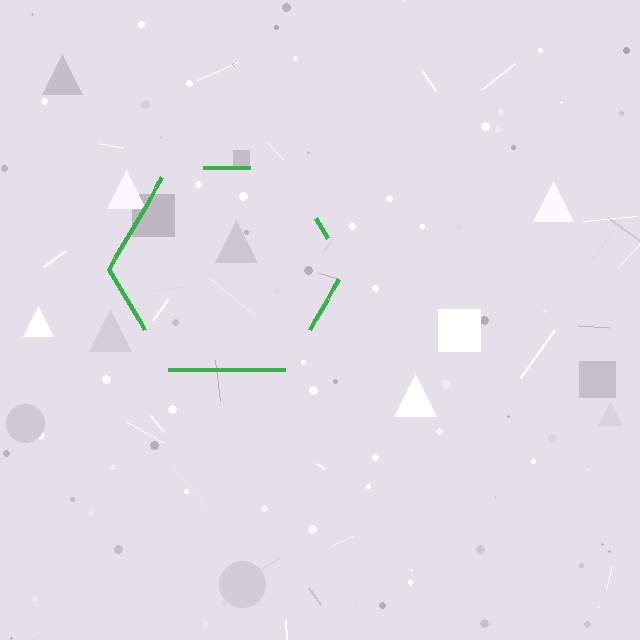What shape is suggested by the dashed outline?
The dashed outline suggests a hexagon.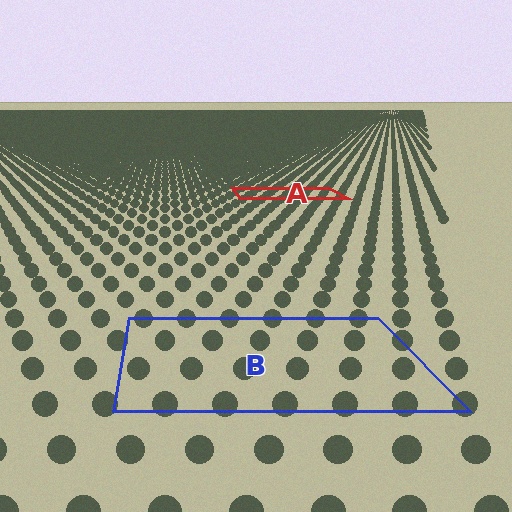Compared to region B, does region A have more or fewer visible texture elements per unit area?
Region A has more texture elements per unit area — they are packed more densely because it is farther away.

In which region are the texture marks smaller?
The texture marks are smaller in region A, because it is farther away.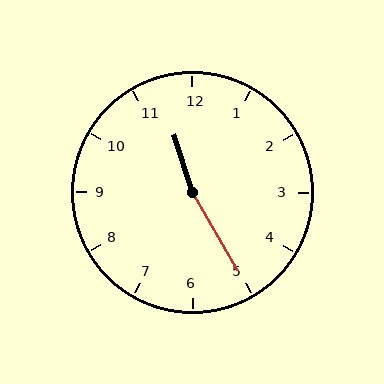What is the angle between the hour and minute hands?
Approximately 168 degrees.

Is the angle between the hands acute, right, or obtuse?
It is obtuse.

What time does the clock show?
11:25.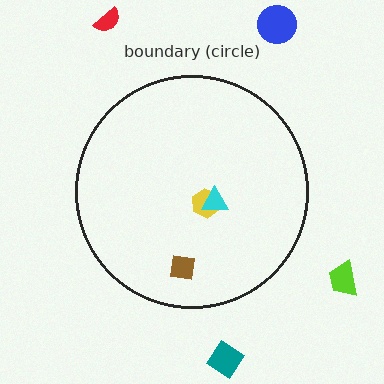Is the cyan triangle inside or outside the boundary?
Inside.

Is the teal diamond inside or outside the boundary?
Outside.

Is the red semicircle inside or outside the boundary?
Outside.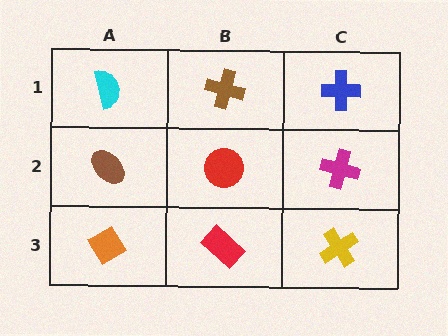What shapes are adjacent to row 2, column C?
A blue cross (row 1, column C), a yellow cross (row 3, column C), a red circle (row 2, column B).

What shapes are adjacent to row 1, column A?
A brown ellipse (row 2, column A), a brown cross (row 1, column B).